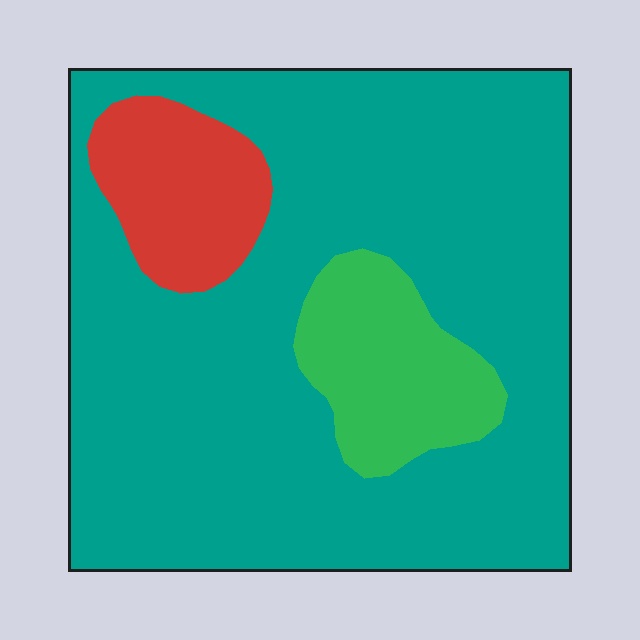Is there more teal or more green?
Teal.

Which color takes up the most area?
Teal, at roughly 80%.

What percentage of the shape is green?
Green covers 12% of the shape.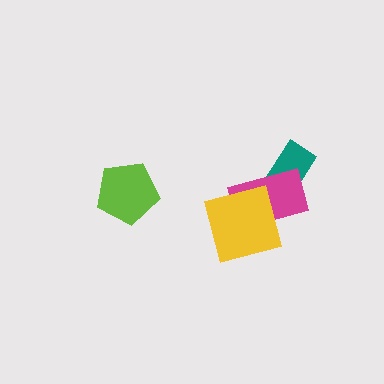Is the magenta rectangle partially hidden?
Yes, it is partially covered by another shape.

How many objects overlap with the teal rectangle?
1 object overlaps with the teal rectangle.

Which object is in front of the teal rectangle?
The magenta rectangle is in front of the teal rectangle.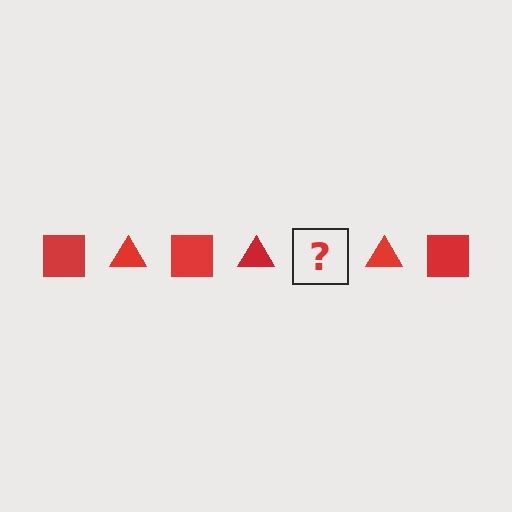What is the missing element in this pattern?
The missing element is a red square.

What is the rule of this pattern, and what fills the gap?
The rule is that the pattern cycles through square, triangle shapes in red. The gap should be filled with a red square.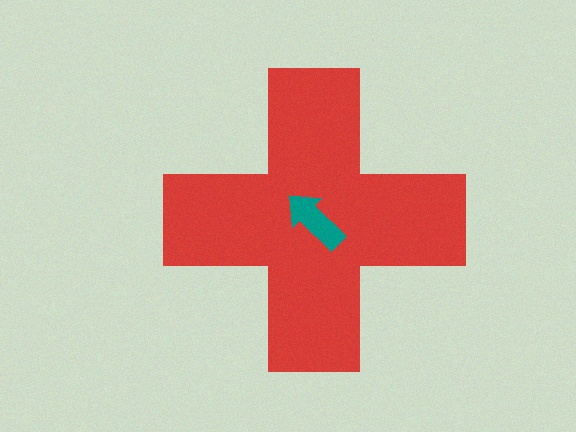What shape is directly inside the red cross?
The teal arrow.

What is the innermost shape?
The teal arrow.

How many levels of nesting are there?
2.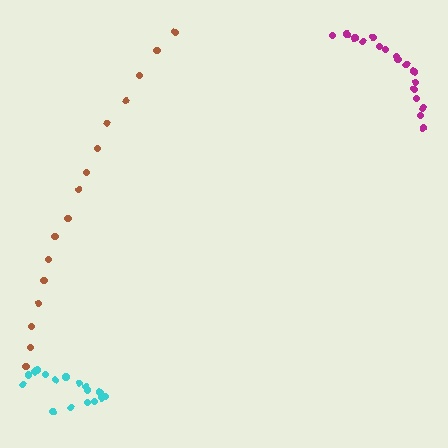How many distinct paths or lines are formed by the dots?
There are 3 distinct paths.